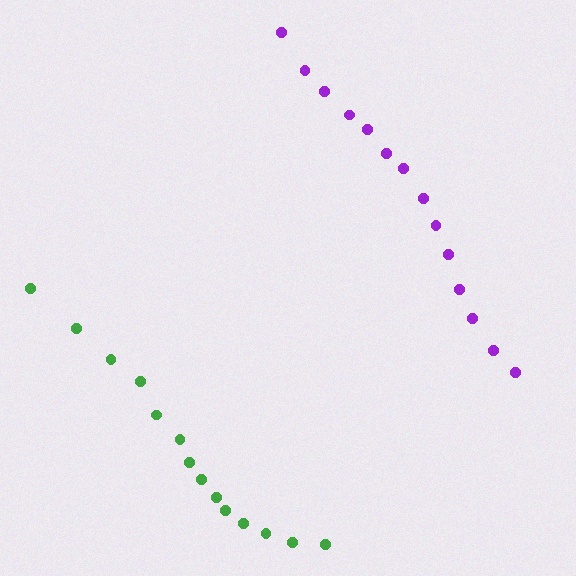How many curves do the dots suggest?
There are 2 distinct paths.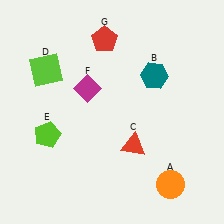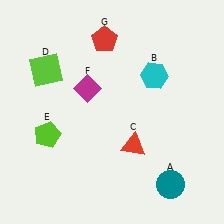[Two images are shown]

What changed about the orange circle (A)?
In Image 1, A is orange. In Image 2, it changed to teal.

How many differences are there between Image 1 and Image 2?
There are 2 differences between the two images.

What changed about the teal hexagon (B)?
In Image 1, B is teal. In Image 2, it changed to cyan.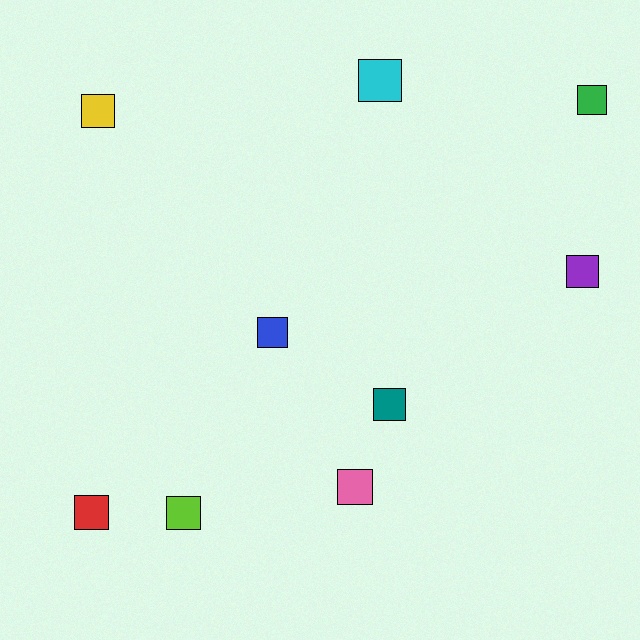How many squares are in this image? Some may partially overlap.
There are 9 squares.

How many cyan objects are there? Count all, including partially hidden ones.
There is 1 cyan object.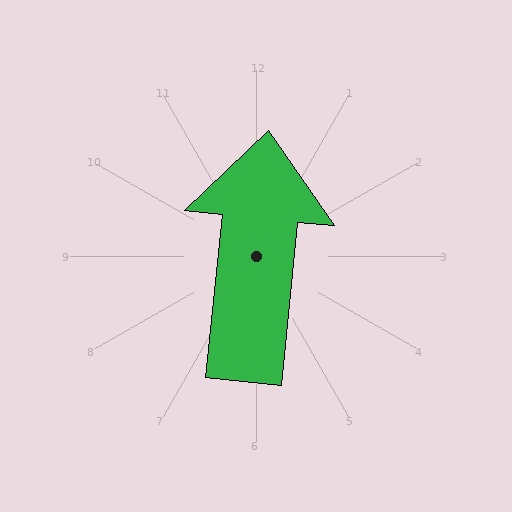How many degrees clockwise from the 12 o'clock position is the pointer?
Approximately 6 degrees.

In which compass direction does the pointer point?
North.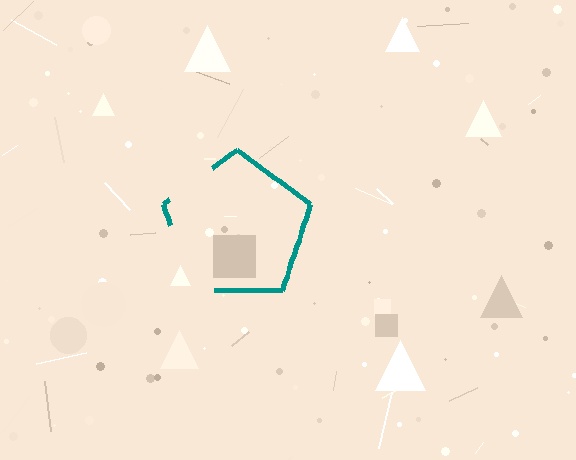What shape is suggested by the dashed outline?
The dashed outline suggests a pentagon.